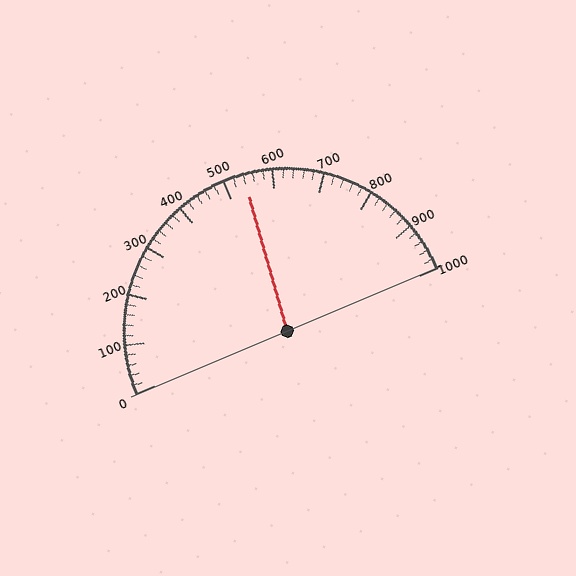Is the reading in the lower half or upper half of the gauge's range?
The reading is in the upper half of the range (0 to 1000).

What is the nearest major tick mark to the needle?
The nearest major tick mark is 500.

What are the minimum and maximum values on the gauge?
The gauge ranges from 0 to 1000.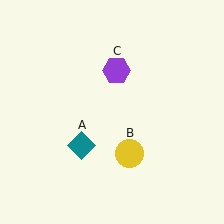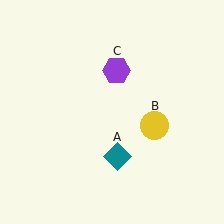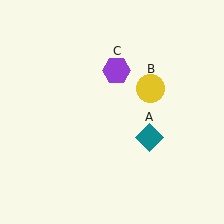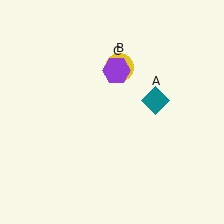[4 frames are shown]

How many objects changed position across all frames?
2 objects changed position: teal diamond (object A), yellow circle (object B).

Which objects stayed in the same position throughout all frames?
Purple hexagon (object C) remained stationary.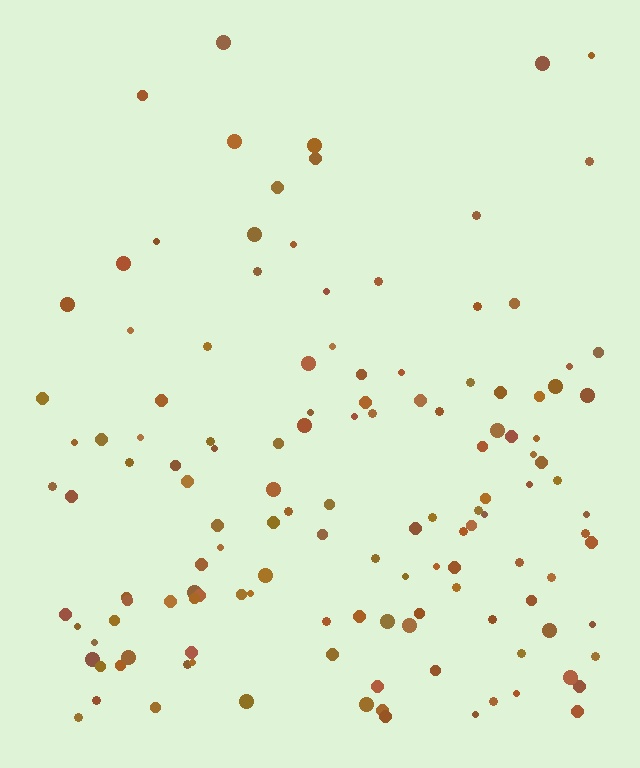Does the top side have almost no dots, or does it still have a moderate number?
Still a moderate number, just noticeably fewer than the bottom.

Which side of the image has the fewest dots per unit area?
The top.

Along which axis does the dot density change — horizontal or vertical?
Vertical.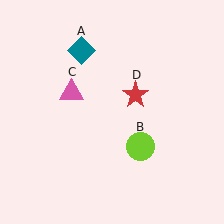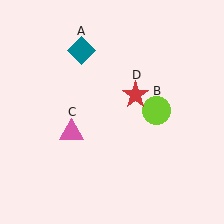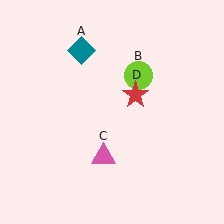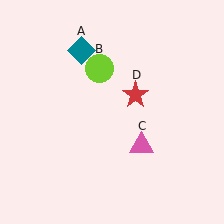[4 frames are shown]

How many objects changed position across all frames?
2 objects changed position: lime circle (object B), pink triangle (object C).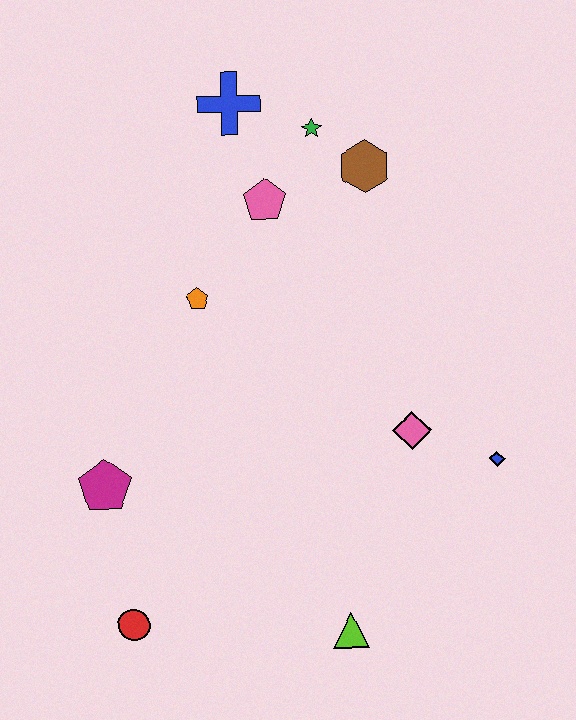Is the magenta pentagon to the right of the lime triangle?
No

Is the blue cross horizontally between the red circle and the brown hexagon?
Yes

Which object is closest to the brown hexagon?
The green star is closest to the brown hexagon.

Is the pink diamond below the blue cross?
Yes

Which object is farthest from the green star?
The red circle is farthest from the green star.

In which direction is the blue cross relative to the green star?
The blue cross is to the left of the green star.